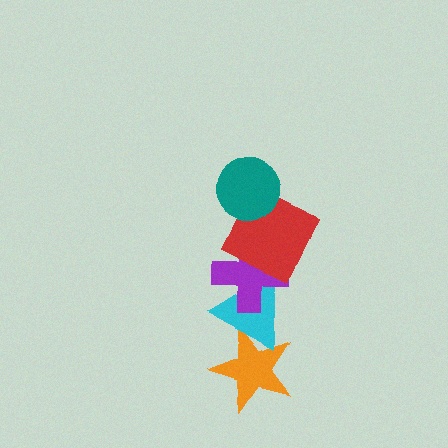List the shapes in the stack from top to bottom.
From top to bottom: the teal circle, the red square, the purple cross, the cyan triangle, the orange star.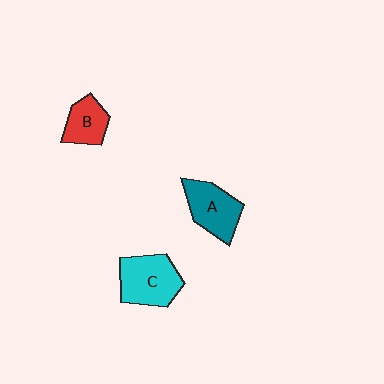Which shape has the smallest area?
Shape B (red).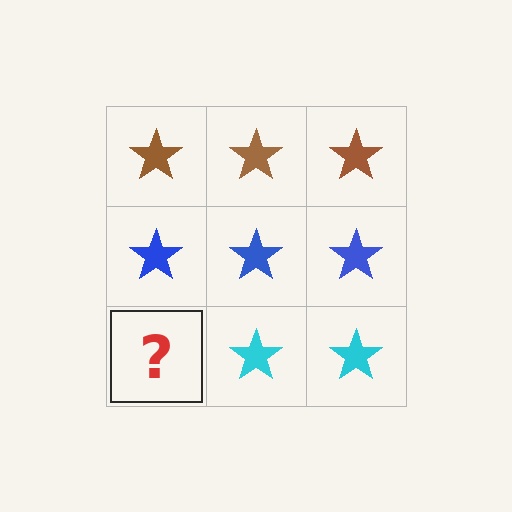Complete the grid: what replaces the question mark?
The question mark should be replaced with a cyan star.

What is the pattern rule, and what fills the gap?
The rule is that each row has a consistent color. The gap should be filled with a cyan star.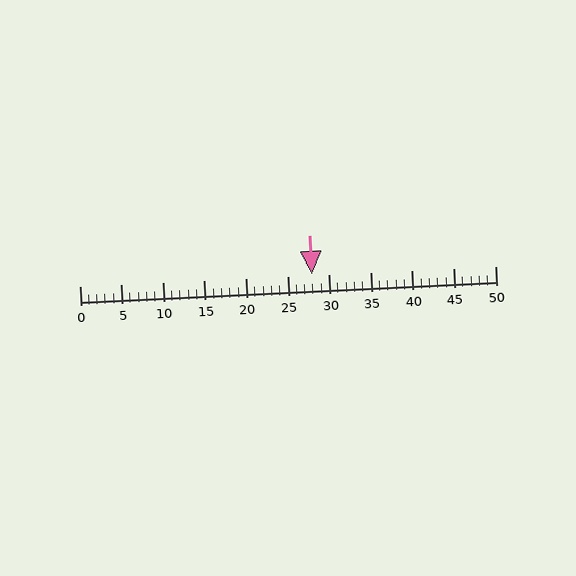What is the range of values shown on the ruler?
The ruler shows values from 0 to 50.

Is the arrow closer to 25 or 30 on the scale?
The arrow is closer to 30.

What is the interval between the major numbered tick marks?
The major tick marks are spaced 5 units apart.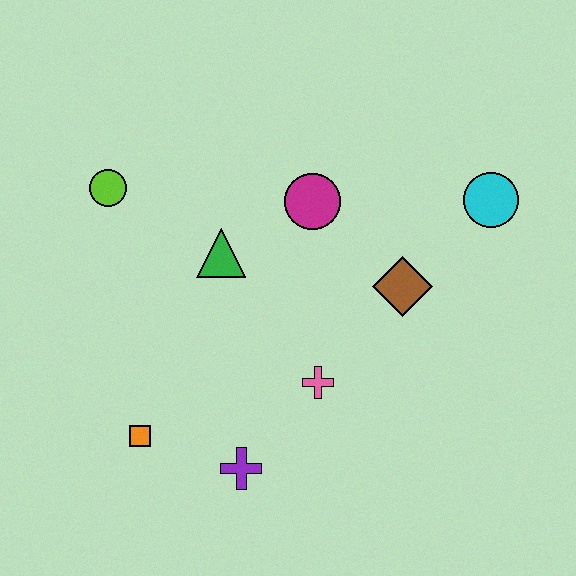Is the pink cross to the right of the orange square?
Yes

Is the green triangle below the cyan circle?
Yes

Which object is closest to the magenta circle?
The green triangle is closest to the magenta circle.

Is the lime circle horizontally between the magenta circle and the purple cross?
No